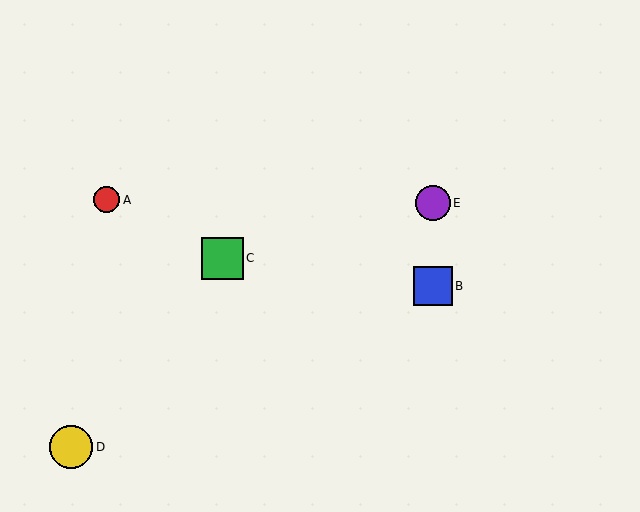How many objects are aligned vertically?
2 objects (B, E) are aligned vertically.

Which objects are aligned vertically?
Objects B, E are aligned vertically.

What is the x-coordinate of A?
Object A is at x≈106.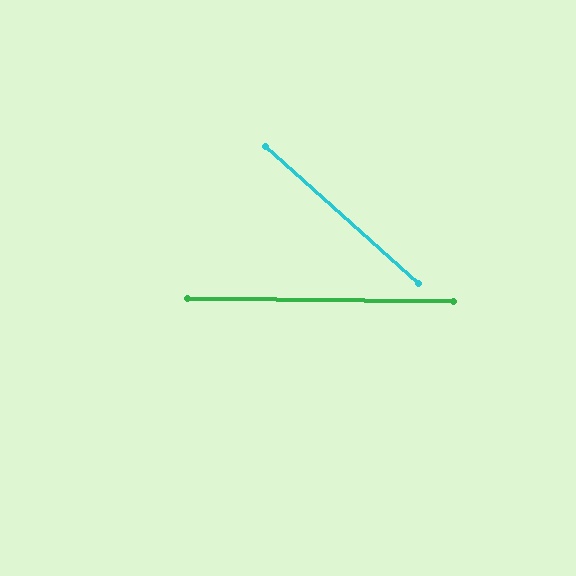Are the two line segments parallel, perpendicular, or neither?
Neither parallel nor perpendicular — they differ by about 41°.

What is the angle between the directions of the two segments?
Approximately 41 degrees.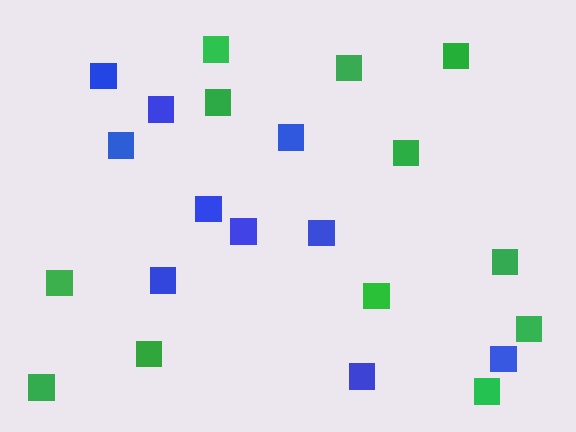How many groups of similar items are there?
There are 2 groups: one group of green squares (12) and one group of blue squares (10).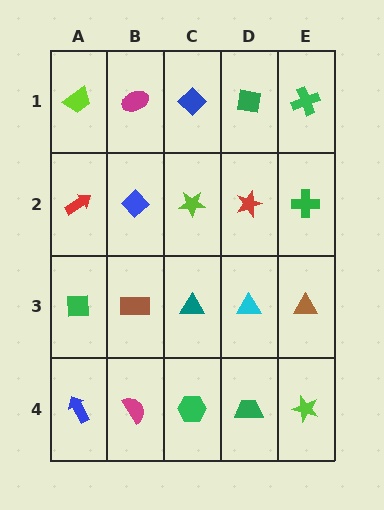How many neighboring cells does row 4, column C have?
3.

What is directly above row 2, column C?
A blue diamond.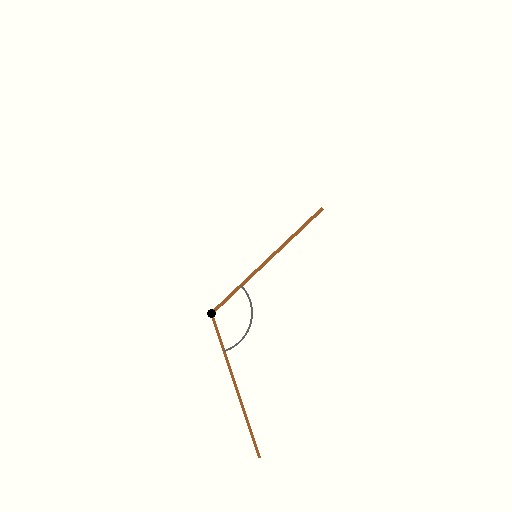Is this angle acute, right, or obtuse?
It is obtuse.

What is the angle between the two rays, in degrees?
Approximately 115 degrees.